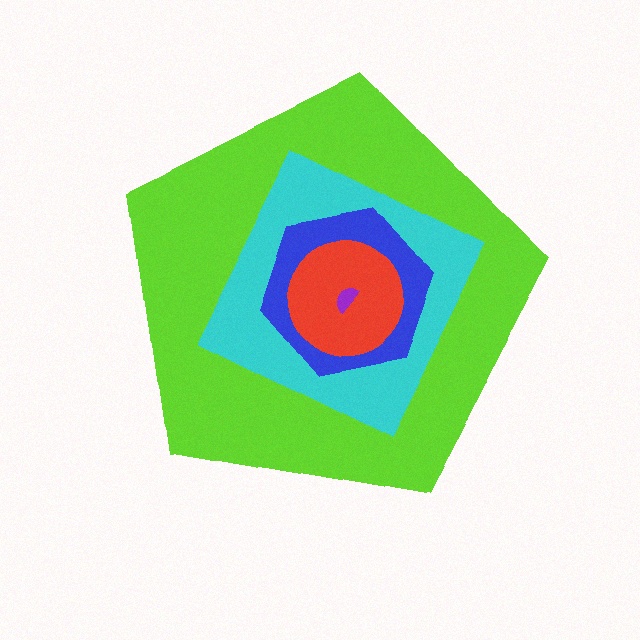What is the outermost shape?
The lime pentagon.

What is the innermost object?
The purple semicircle.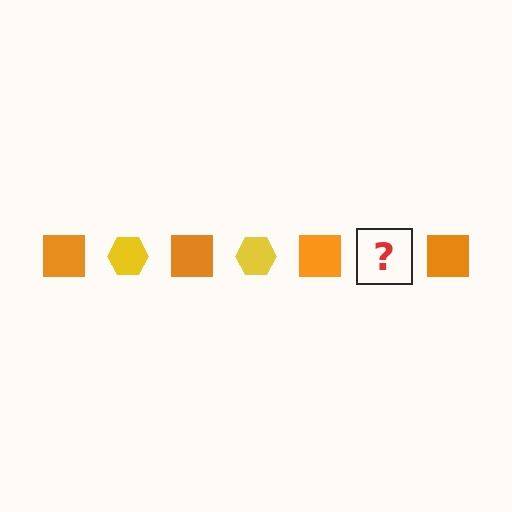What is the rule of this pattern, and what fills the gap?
The rule is that the pattern alternates between orange square and yellow hexagon. The gap should be filled with a yellow hexagon.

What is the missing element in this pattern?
The missing element is a yellow hexagon.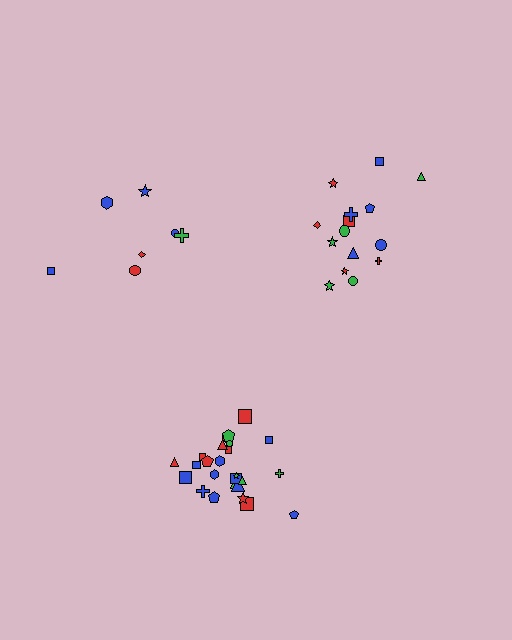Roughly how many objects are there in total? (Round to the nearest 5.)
Roughly 45 objects in total.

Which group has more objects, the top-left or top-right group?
The top-right group.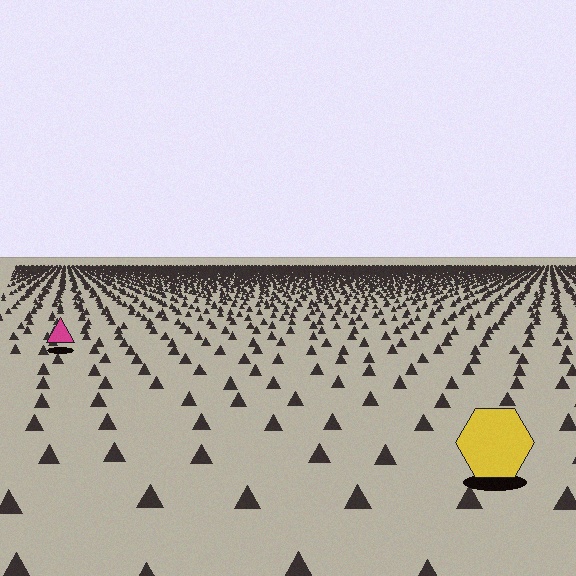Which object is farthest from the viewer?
The magenta triangle is farthest from the viewer. It appears smaller and the ground texture around it is denser.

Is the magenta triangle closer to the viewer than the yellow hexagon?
No. The yellow hexagon is closer — you can tell from the texture gradient: the ground texture is coarser near it.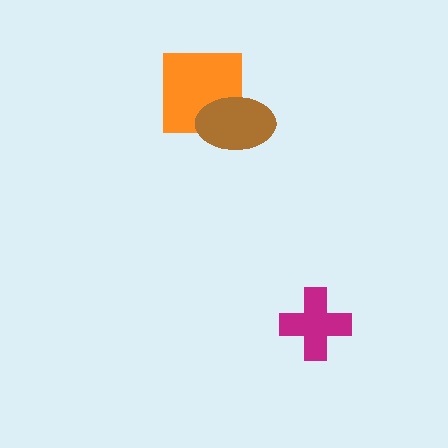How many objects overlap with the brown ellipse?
1 object overlaps with the brown ellipse.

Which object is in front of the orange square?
The brown ellipse is in front of the orange square.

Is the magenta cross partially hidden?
No, no other shape covers it.